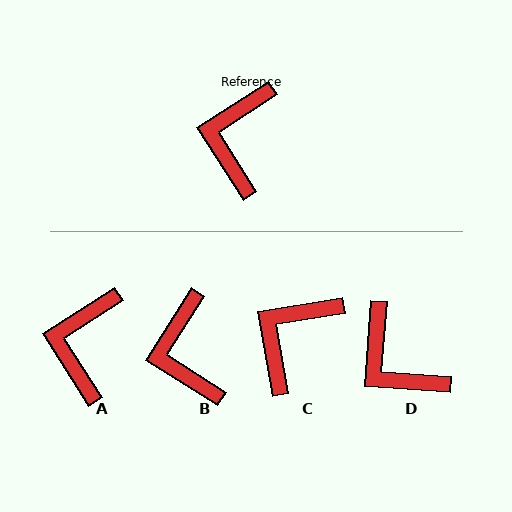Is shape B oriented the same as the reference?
No, it is off by about 25 degrees.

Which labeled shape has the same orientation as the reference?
A.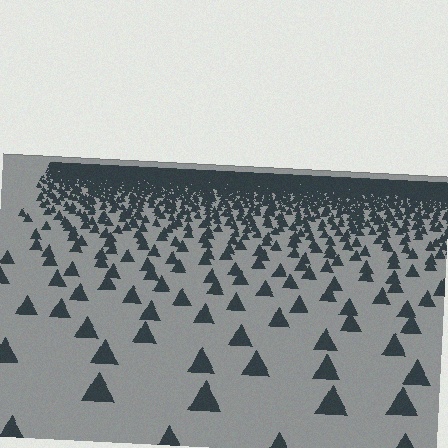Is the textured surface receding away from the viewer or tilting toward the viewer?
The surface is receding away from the viewer. Texture elements get smaller and denser toward the top.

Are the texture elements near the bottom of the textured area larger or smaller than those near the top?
Larger. Near the bottom, elements are closer to the viewer and appear at a bigger on-screen size.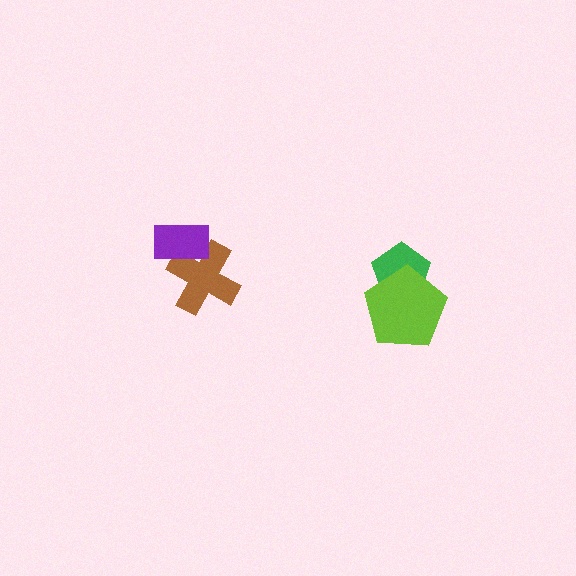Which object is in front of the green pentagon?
The lime pentagon is in front of the green pentagon.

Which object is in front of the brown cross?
The purple rectangle is in front of the brown cross.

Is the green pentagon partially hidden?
Yes, it is partially covered by another shape.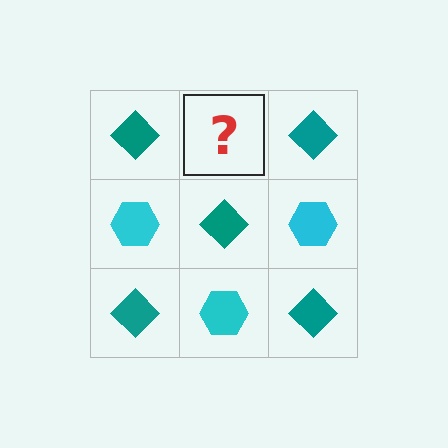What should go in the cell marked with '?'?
The missing cell should contain a cyan hexagon.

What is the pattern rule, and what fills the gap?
The rule is that it alternates teal diamond and cyan hexagon in a checkerboard pattern. The gap should be filled with a cyan hexagon.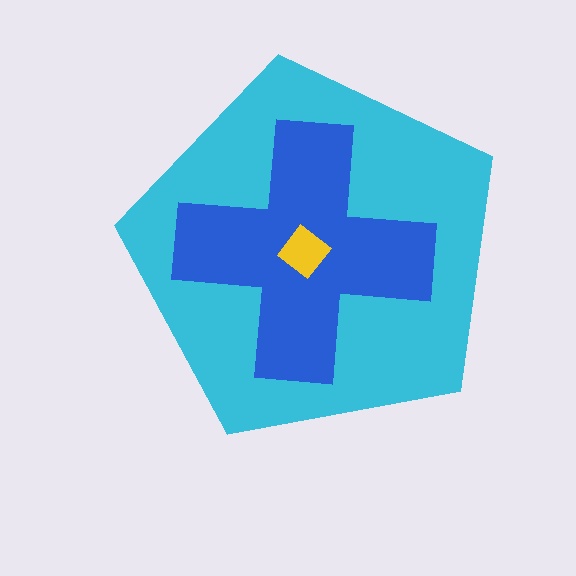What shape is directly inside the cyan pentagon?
The blue cross.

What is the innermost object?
The yellow diamond.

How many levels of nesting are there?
3.